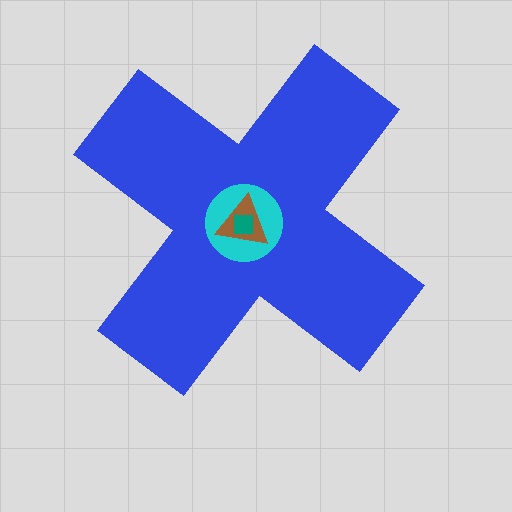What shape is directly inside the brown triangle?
The teal square.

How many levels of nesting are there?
4.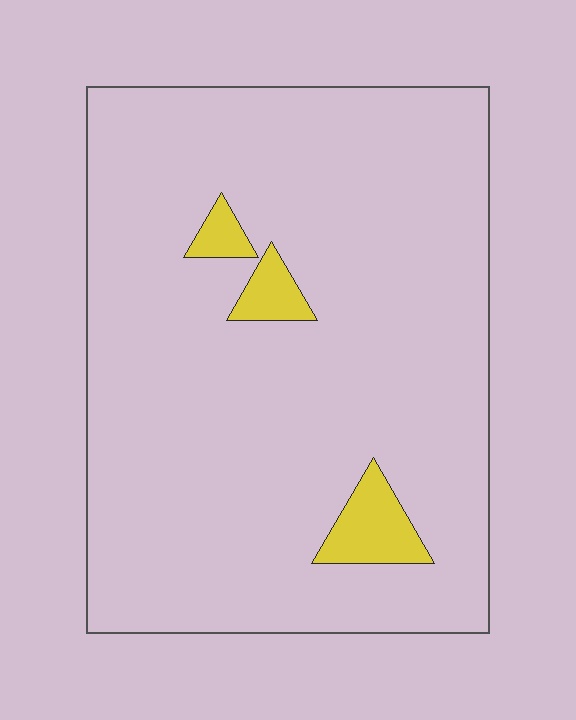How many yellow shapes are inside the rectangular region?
3.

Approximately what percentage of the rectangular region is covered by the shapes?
Approximately 5%.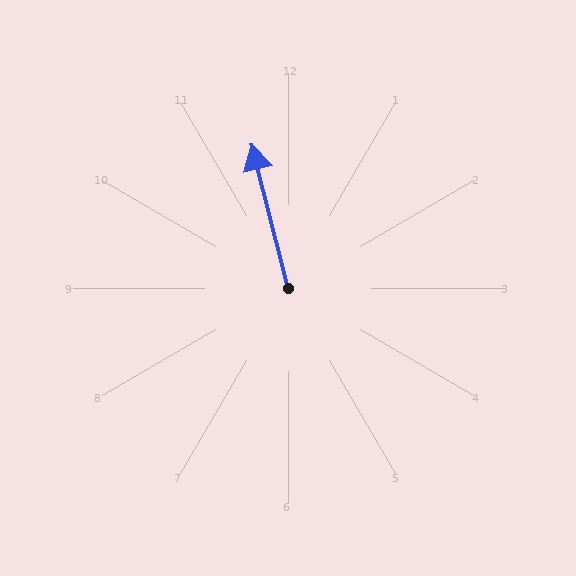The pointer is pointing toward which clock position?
Roughly 12 o'clock.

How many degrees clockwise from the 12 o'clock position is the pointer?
Approximately 346 degrees.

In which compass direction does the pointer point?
North.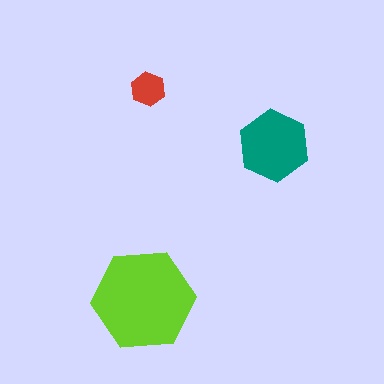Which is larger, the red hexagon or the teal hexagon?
The teal one.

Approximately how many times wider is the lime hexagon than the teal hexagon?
About 1.5 times wider.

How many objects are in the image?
There are 3 objects in the image.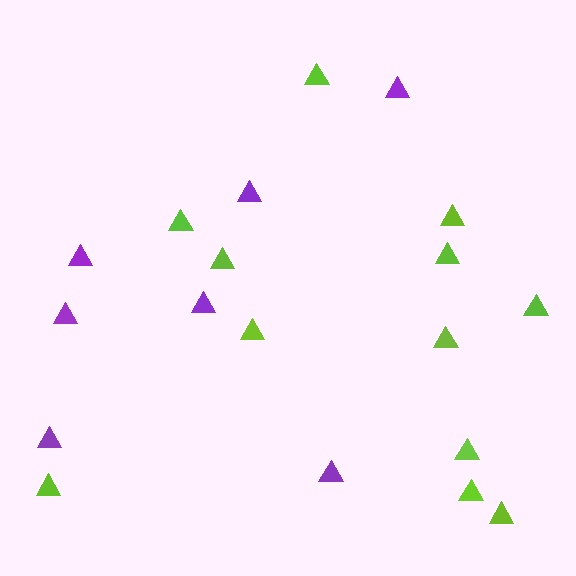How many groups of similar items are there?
There are 2 groups: one group of purple triangles (7) and one group of lime triangles (12).